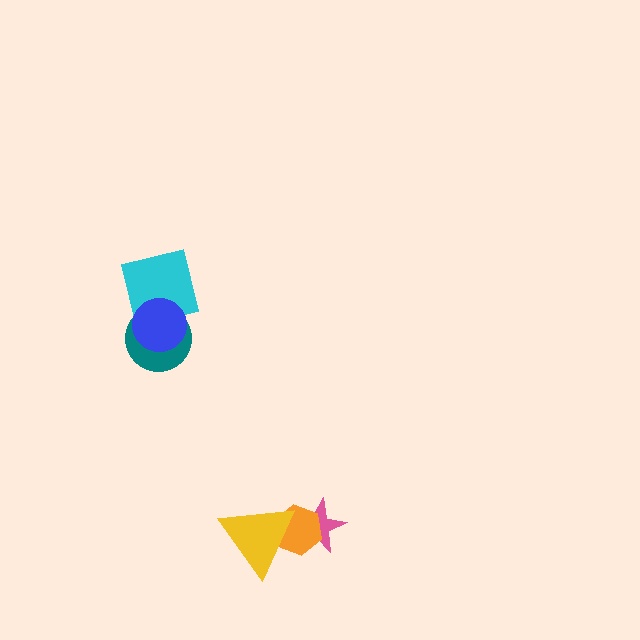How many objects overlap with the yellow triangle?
2 objects overlap with the yellow triangle.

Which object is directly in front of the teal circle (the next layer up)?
The cyan square is directly in front of the teal circle.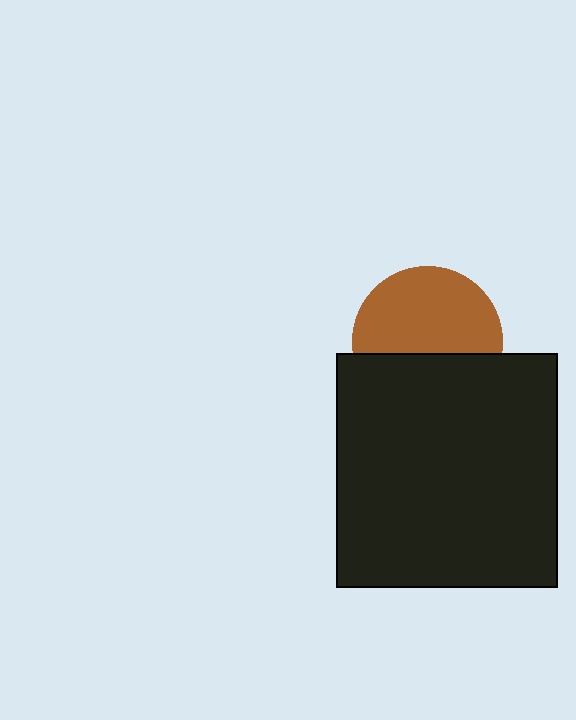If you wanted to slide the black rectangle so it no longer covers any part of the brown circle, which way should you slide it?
Slide it down — that is the most direct way to separate the two shapes.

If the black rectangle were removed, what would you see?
You would see the complete brown circle.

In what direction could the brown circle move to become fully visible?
The brown circle could move up. That would shift it out from behind the black rectangle entirely.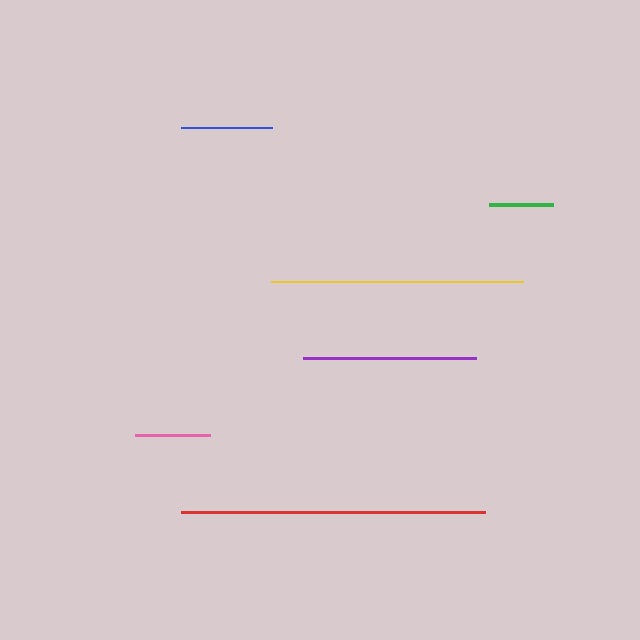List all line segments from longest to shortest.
From longest to shortest: red, yellow, purple, blue, pink, green.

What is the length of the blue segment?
The blue segment is approximately 91 pixels long.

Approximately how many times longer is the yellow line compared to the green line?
The yellow line is approximately 3.9 times the length of the green line.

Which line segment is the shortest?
The green line is the shortest at approximately 64 pixels.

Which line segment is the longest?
The red line is the longest at approximately 304 pixels.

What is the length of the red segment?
The red segment is approximately 304 pixels long.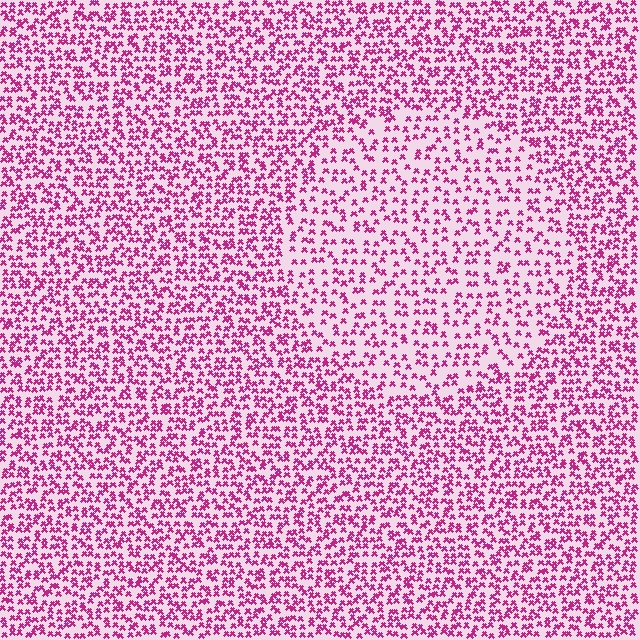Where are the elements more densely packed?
The elements are more densely packed outside the circle boundary.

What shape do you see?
I see a circle.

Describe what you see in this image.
The image contains small magenta elements arranged at two different densities. A circle-shaped region is visible where the elements are less densely packed than the surrounding area.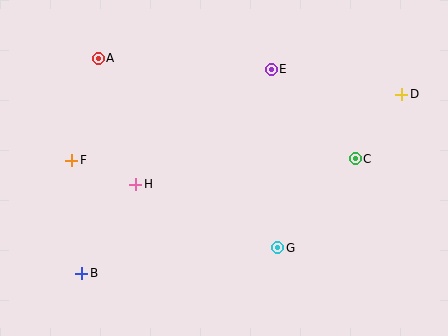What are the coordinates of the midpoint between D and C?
The midpoint between D and C is at (379, 126).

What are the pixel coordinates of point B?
Point B is at (82, 273).